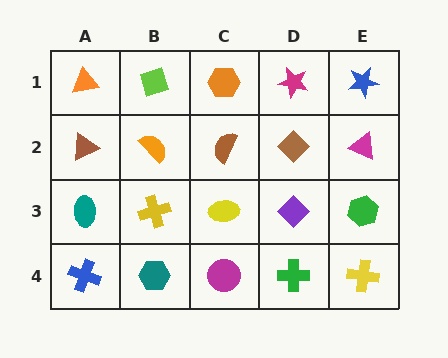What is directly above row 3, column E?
A magenta triangle.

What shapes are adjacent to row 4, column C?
A yellow ellipse (row 3, column C), a teal hexagon (row 4, column B), a green cross (row 4, column D).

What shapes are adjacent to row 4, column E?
A green hexagon (row 3, column E), a green cross (row 4, column D).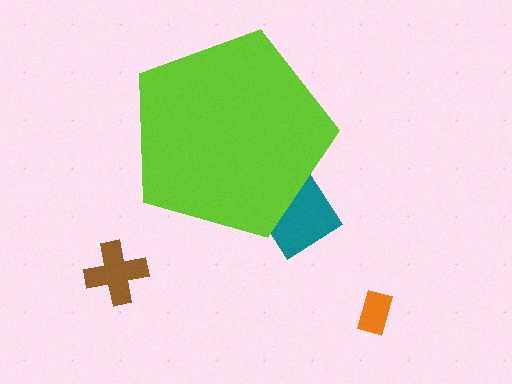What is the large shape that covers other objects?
A lime pentagon.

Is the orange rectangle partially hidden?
No, the orange rectangle is fully visible.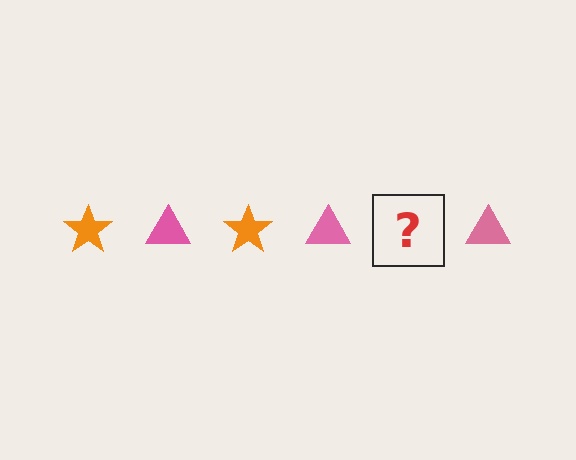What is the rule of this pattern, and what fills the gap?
The rule is that the pattern alternates between orange star and pink triangle. The gap should be filled with an orange star.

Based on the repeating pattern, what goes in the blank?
The blank should be an orange star.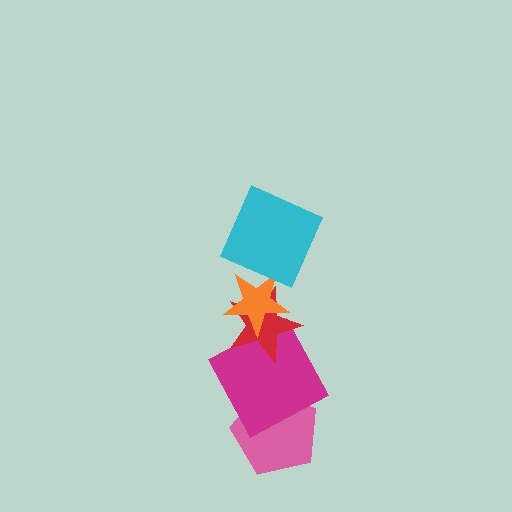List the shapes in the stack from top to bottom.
From top to bottom: the cyan square, the orange star, the red star, the magenta square, the pink pentagon.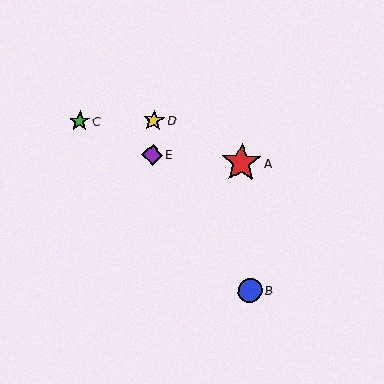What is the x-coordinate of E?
Object E is at x≈152.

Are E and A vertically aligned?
No, E is at x≈152 and A is at x≈241.